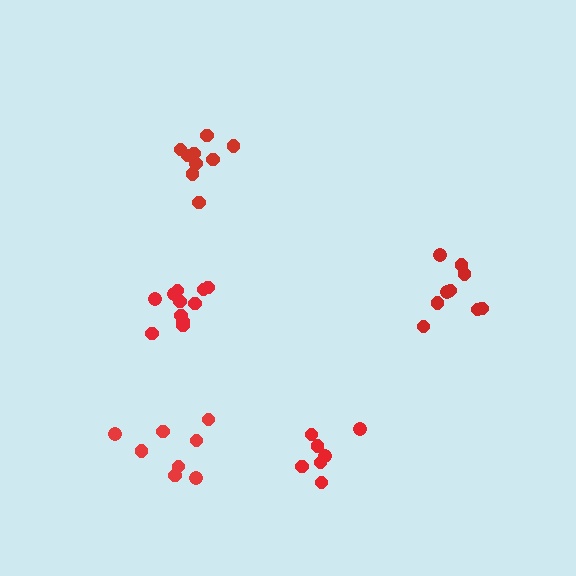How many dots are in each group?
Group 1: 7 dots, Group 2: 11 dots, Group 3: 9 dots, Group 4: 9 dots, Group 5: 8 dots (44 total).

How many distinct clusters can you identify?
There are 5 distinct clusters.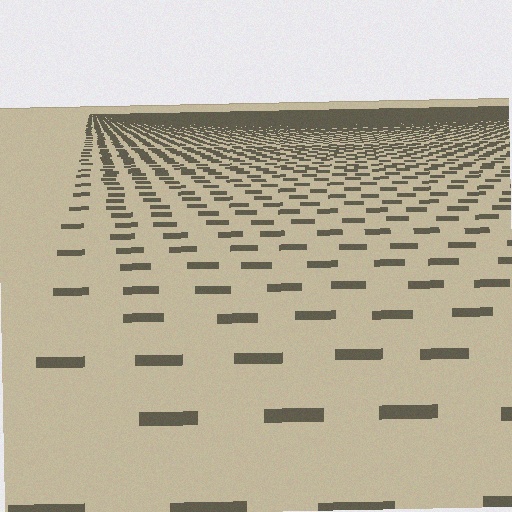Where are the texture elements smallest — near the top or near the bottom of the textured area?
Near the top.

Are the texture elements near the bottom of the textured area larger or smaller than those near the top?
Larger. Near the bottom, elements are closer to the viewer and appear at a bigger on-screen size.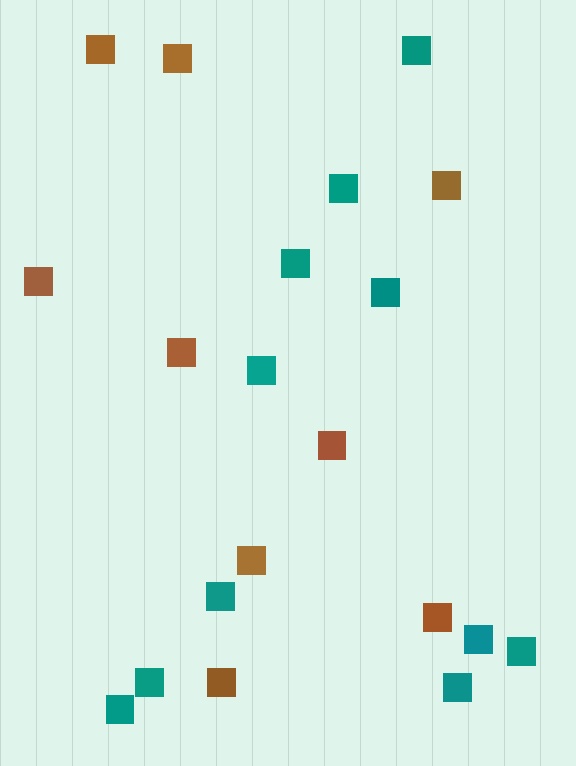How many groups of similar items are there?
There are 2 groups: one group of brown squares (9) and one group of teal squares (11).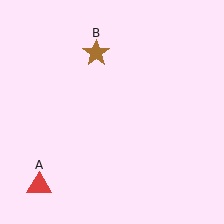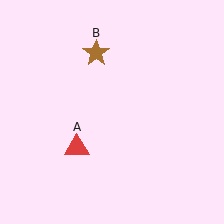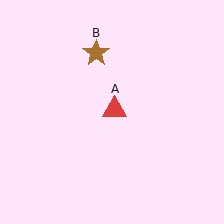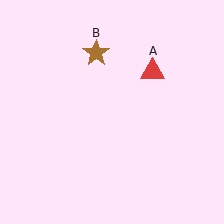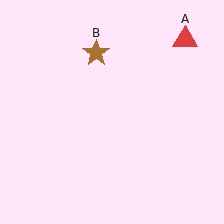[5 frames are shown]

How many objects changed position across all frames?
1 object changed position: red triangle (object A).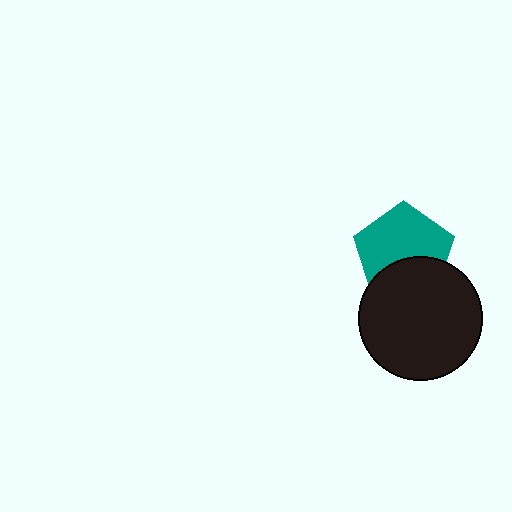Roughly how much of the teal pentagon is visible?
About half of it is visible (roughly 63%).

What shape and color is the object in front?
The object in front is a black circle.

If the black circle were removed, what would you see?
You would see the complete teal pentagon.